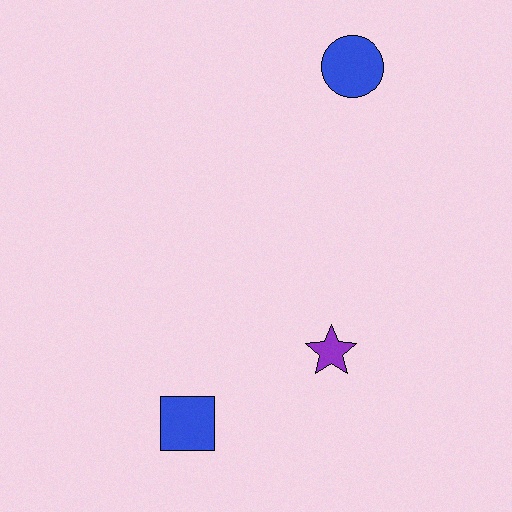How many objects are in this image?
There are 3 objects.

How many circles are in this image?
There is 1 circle.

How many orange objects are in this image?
There are no orange objects.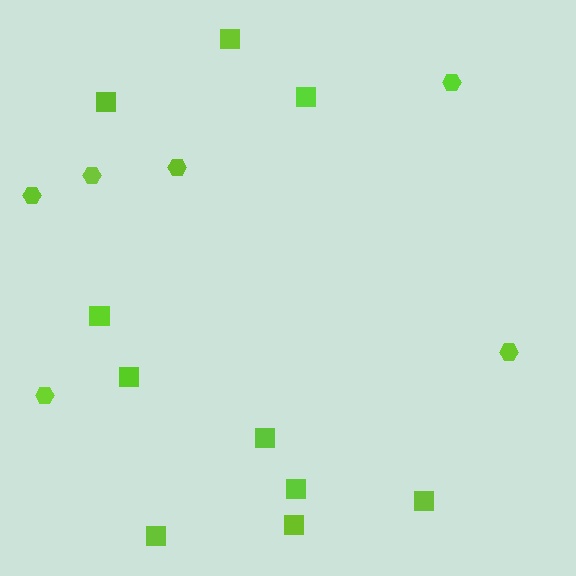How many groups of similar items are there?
There are 2 groups: one group of squares (10) and one group of hexagons (6).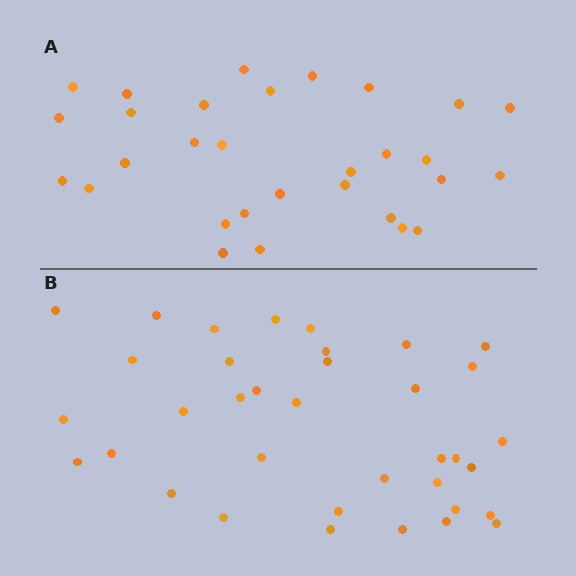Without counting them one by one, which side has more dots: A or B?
Region B (the bottom region) has more dots.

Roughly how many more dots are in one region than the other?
Region B has about 6 more dots than region A.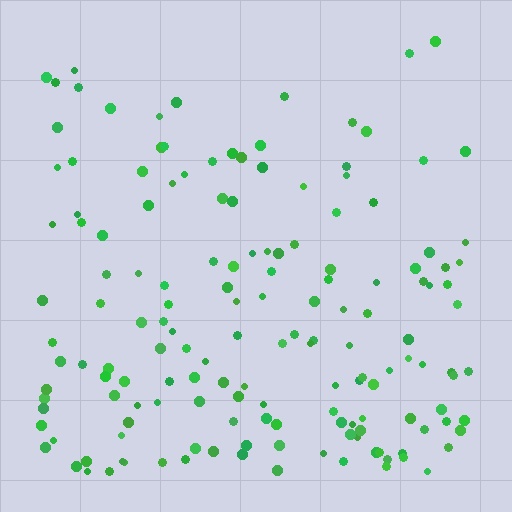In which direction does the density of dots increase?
From top to bottom, with the bottom side densest.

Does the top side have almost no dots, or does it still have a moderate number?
Still a moderate number, just noticeably fewer than the bottom.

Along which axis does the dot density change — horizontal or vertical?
Vertical.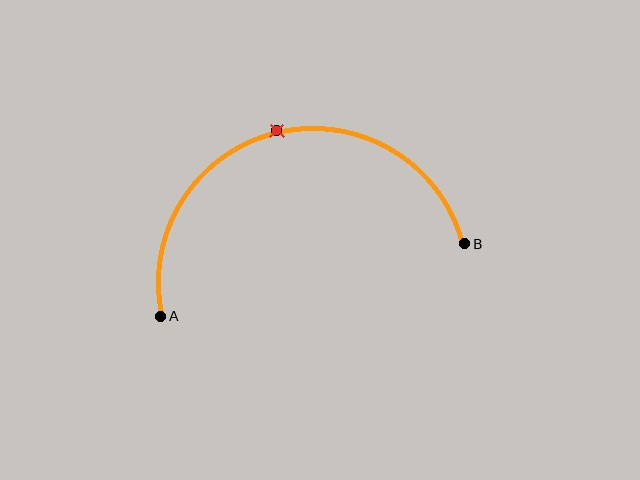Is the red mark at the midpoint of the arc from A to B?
Yes. The red mark lies on the arc at equal arc-length from both A and B — it is the arc midpoint.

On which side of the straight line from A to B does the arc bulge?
The arc bulges above the straight line connecting A and B.